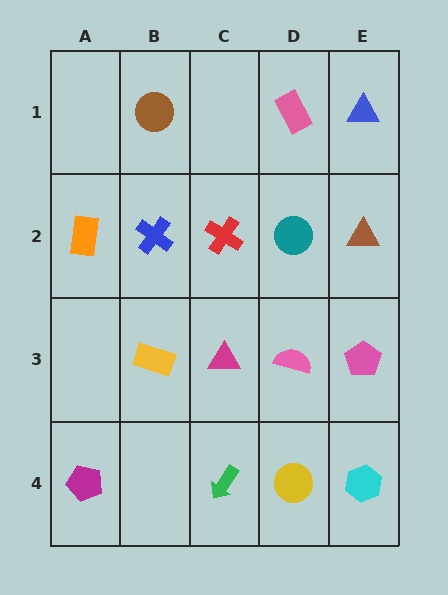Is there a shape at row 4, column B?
No, that cell is empty.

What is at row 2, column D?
A teal circle.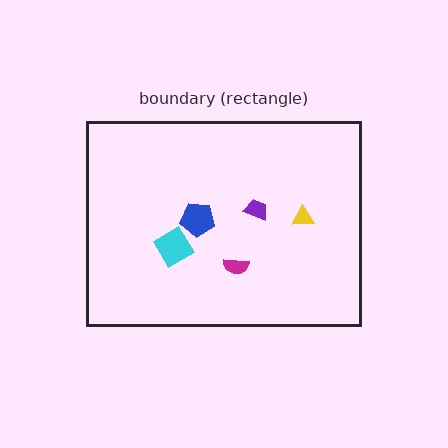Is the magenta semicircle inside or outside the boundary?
Inside.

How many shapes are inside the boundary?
5 inside, 0 outside.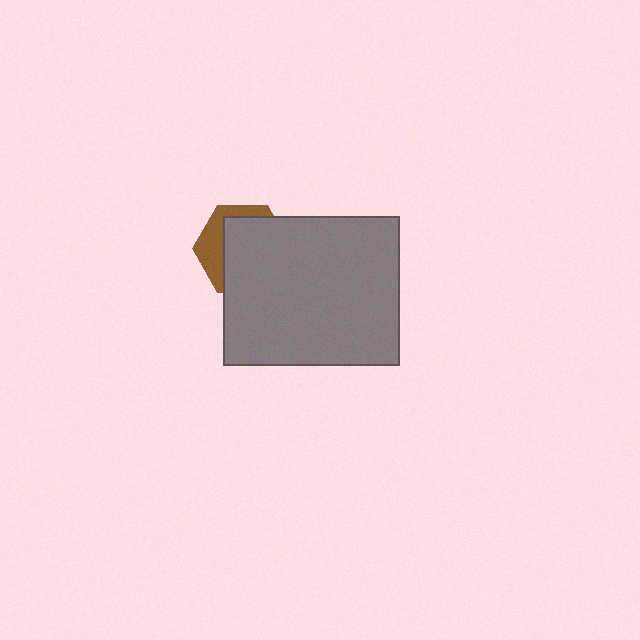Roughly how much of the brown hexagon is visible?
A small part of it is visible (roughly 32%).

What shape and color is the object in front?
The object in front is a gray rectangle.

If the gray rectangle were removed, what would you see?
You would see the complete brown hexagon.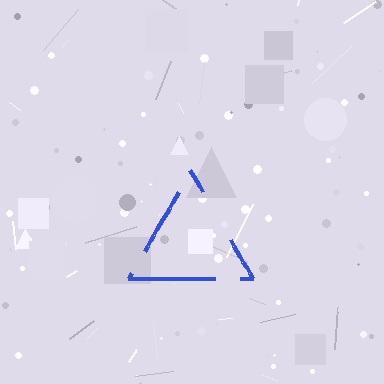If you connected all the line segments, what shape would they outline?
They would outline a triangle.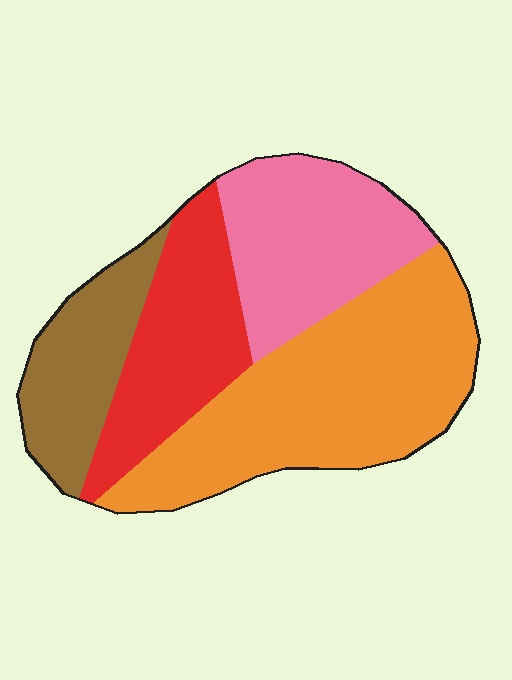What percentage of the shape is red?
Red takes up about one fifth (1/5) of the shape.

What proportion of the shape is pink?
Pink takes up about one quarter (1/4) of the shape.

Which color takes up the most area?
Orange, at roughly 40%.